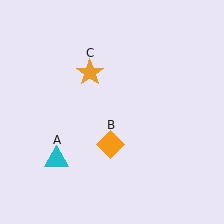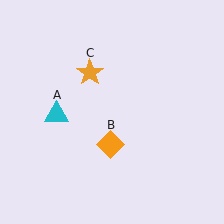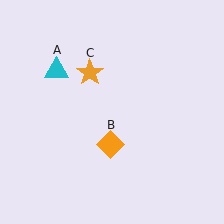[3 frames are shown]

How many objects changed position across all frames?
1 object changed position: cyan triangle (object A).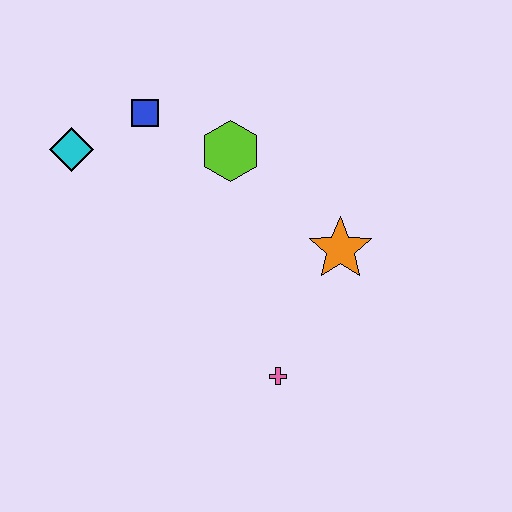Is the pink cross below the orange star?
Yes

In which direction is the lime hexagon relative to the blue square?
The lime hexagon is to the right of the blue square.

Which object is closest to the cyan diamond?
The blue square is closest to the cyan diamond.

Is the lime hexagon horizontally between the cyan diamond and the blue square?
No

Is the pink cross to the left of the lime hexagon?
No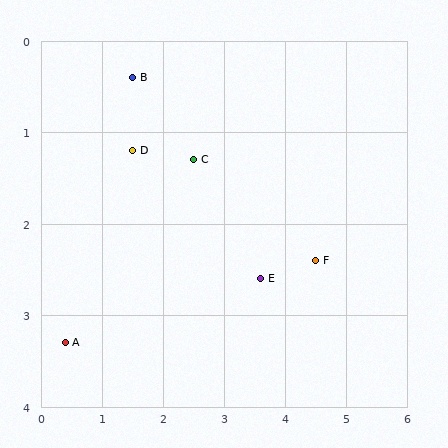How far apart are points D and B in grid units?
Points D and B are about 0.8 grid units apart.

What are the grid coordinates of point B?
Point B is at approximately (1.5, 0.4).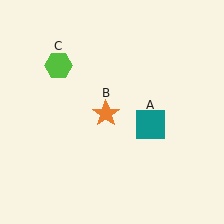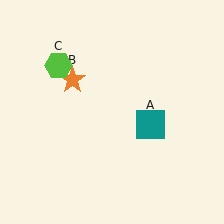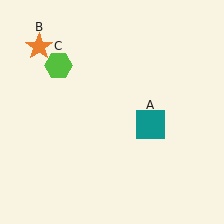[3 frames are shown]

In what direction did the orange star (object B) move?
The orange star (object B) moved up and to the left.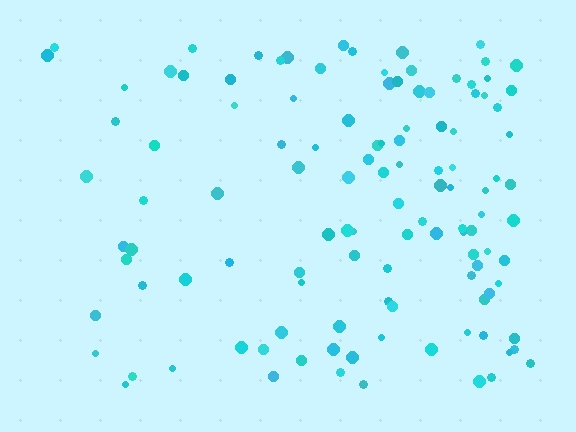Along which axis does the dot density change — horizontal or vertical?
Horizontal.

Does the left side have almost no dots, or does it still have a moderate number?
Still a moderate number, just noticeably fewer than the right.